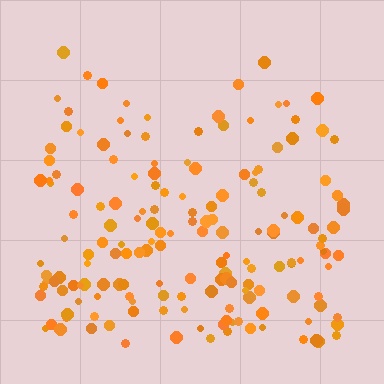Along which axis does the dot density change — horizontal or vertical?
Vertical.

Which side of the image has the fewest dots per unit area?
The top.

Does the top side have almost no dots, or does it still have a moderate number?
Still a moderate number, just noticeably fewer than the bottom.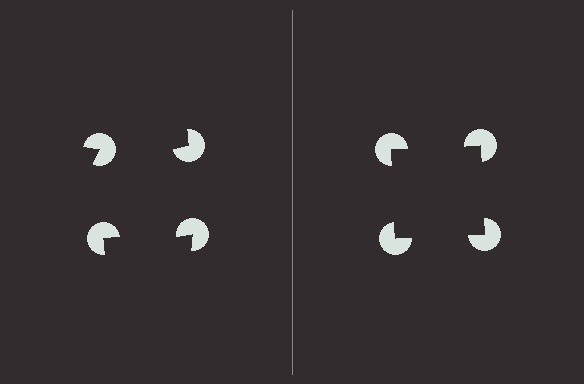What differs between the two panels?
The pac-man discs are positioned identically on both sides; only the wedge orientations differ. On the right they align to a square; on the left they are misaligned.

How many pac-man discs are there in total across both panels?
8 — 4 on each side.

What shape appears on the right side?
An illusory square.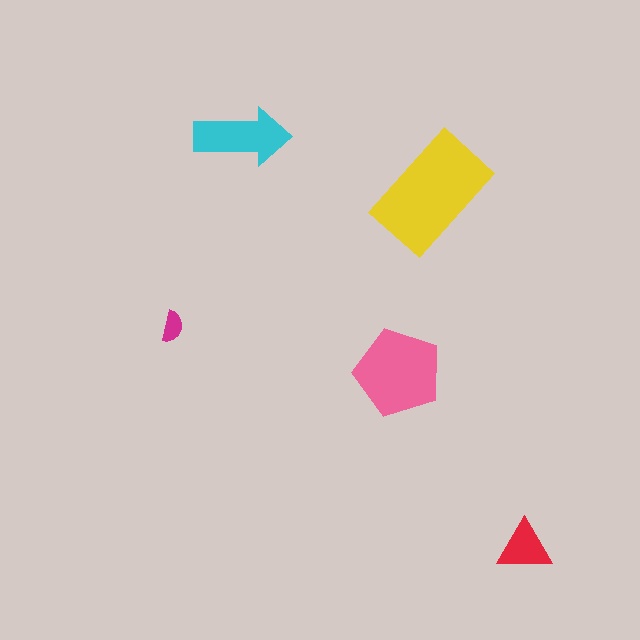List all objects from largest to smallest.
The yellow rectangle, the pink pentagon, the cyan arrow, the red triangle, the magenta semicircle.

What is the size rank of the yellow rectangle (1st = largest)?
1st.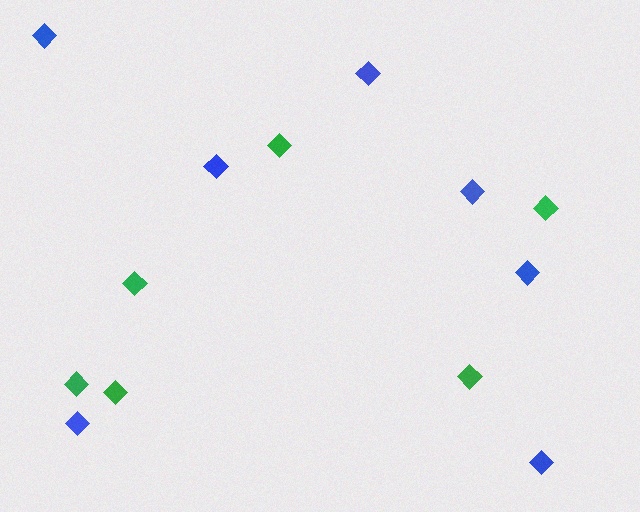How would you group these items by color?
There are 2 groups: one group of blue diamonds (7) and one group of green diamonds (6).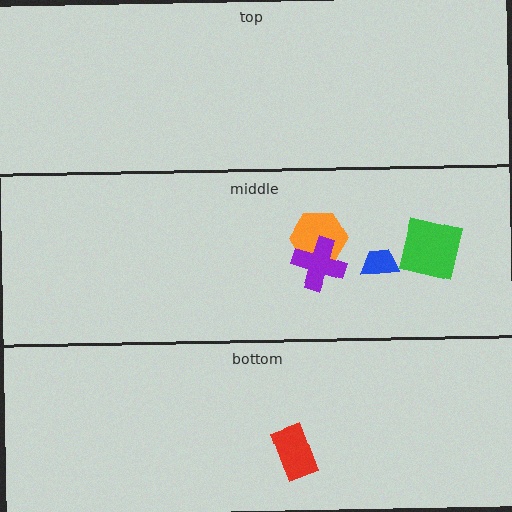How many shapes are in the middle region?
4.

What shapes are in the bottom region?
The red rectangle.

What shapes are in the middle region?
The orange hexagon, the blue trapezoid, the purple cross, the green square.